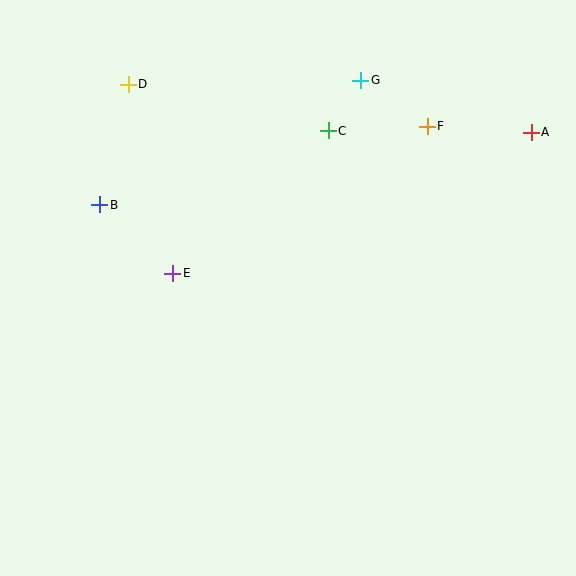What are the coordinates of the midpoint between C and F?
The midpoint between C and F is at (378, 129).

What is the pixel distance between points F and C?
The distance between F and C is 99 pixels.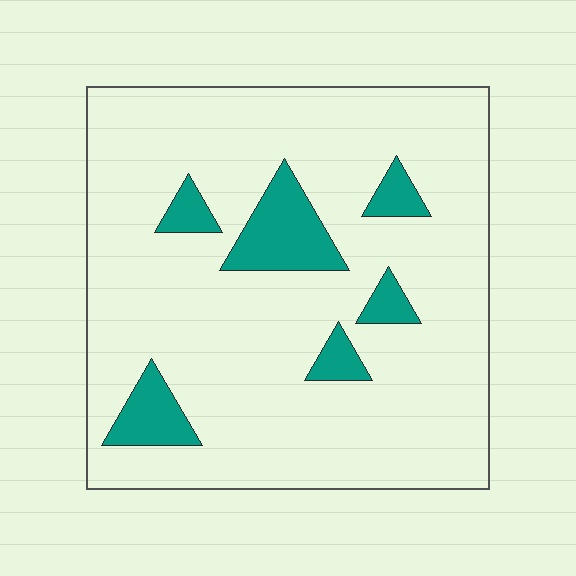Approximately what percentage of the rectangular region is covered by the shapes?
Approximately 10%.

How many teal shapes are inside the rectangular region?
6.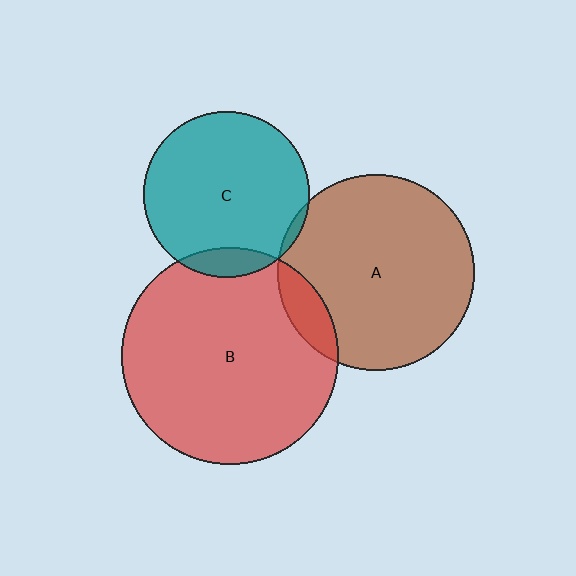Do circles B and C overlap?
Yes.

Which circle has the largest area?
Circle B (red).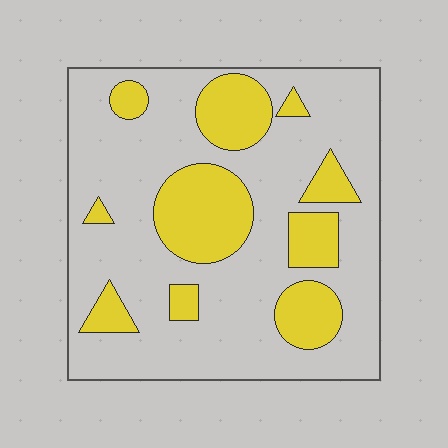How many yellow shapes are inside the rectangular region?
10.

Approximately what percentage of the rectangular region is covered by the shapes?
Approximately 25%.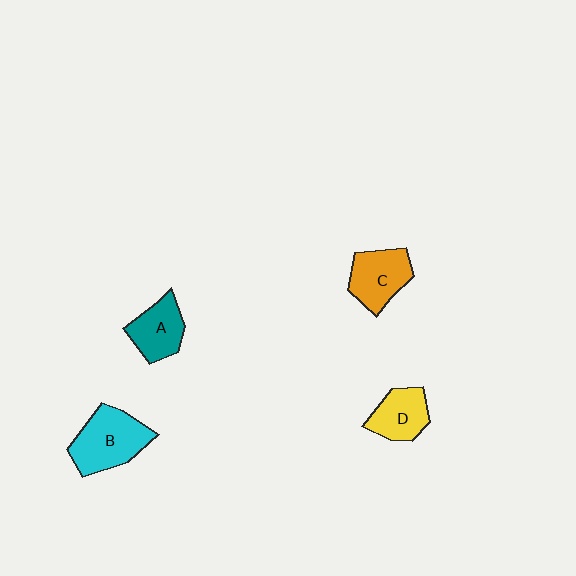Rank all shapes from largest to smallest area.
From largest to smallest: B (cyan), C (orange), A (teal), D (yellow).